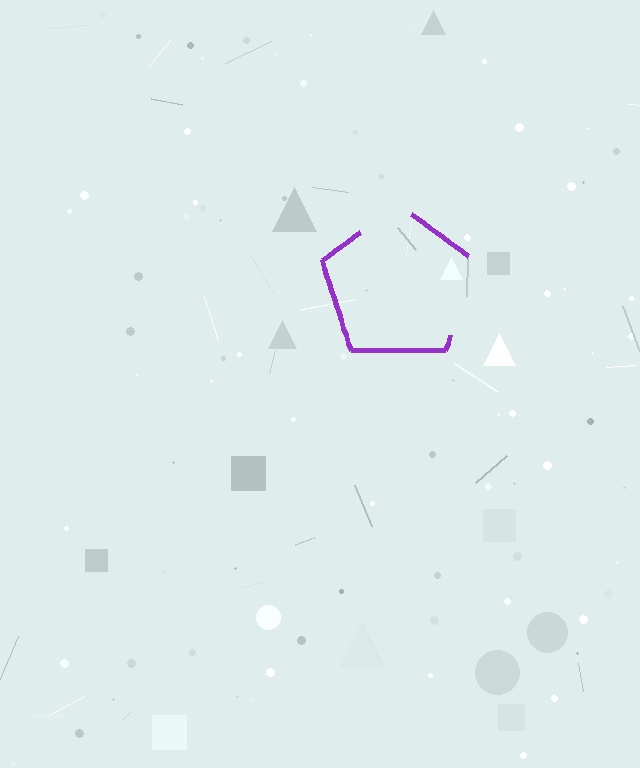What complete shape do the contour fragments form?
The contour fragments form a pentagon.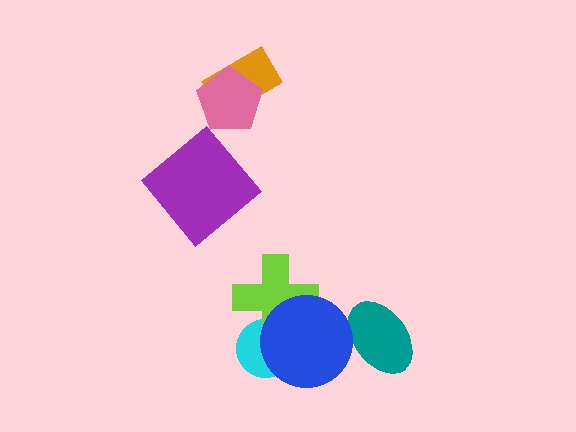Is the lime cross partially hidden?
Yes, it is partially covered by another shape.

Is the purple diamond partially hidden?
No, no other shape covers it.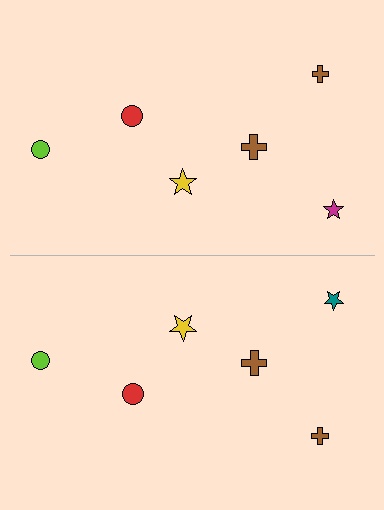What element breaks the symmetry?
The teal star on the bottom side breaks the symmetry — its mirror counterpart is magenta.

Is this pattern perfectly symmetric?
No, the pattern is not perfectly symmetric. The teal star on the bottom side breaks the symmetry — its mirror counterpart is magenta.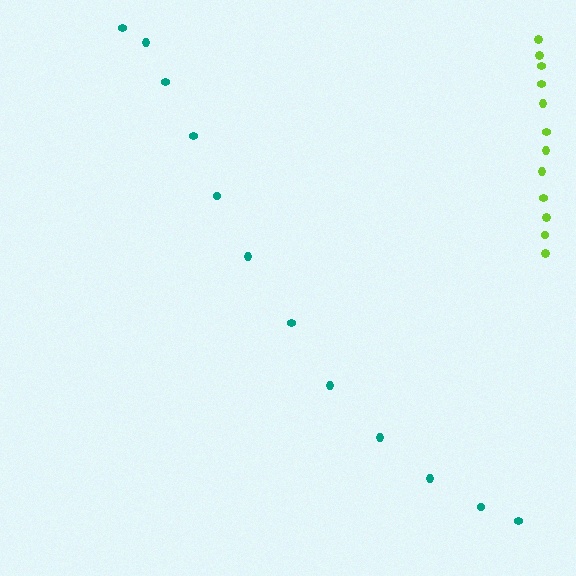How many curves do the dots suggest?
There are 2 distinct paths.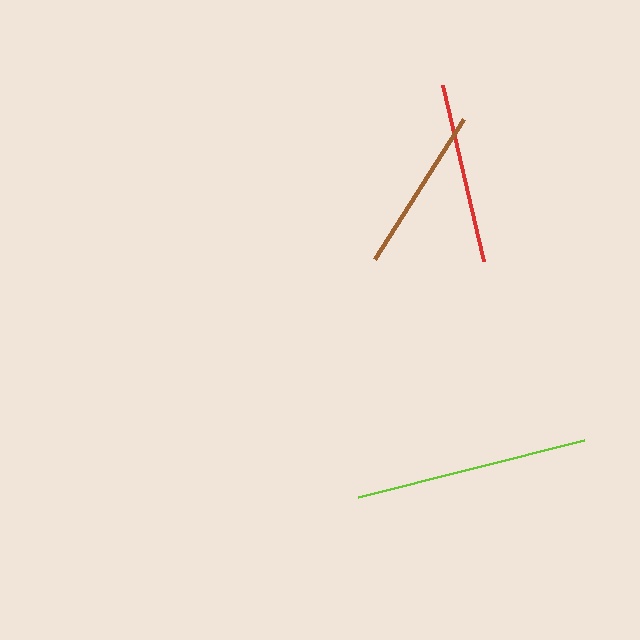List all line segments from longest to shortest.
From longest to shortest: lime, red, brown.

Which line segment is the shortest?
The brown line is the shortest at approximately 166 pixels.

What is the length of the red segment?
The red segment is approximately 181 pixels long.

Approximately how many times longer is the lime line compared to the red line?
The lime line is approximately 1.3 times the length of the red line.